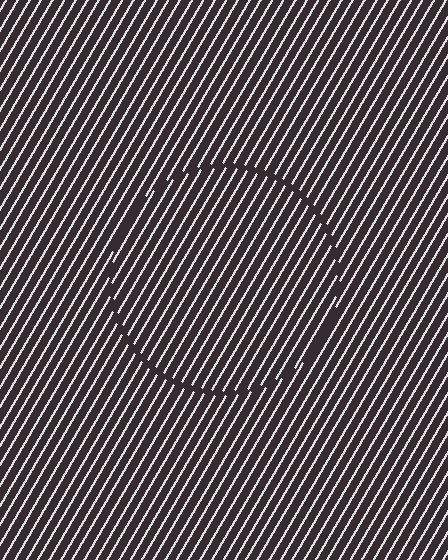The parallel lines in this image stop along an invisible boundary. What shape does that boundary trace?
An illusory circle. The interior of the shape contains the same grating, shifted by half a period — the contour is defined by the phase discontinuity where line-ends from the inner and outer gratings abut.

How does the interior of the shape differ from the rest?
The interior of the shape contains the same grating, shifted by half a period — the contour is defined by the phase discontinuity where line-ends from the inner and outer gratings abut.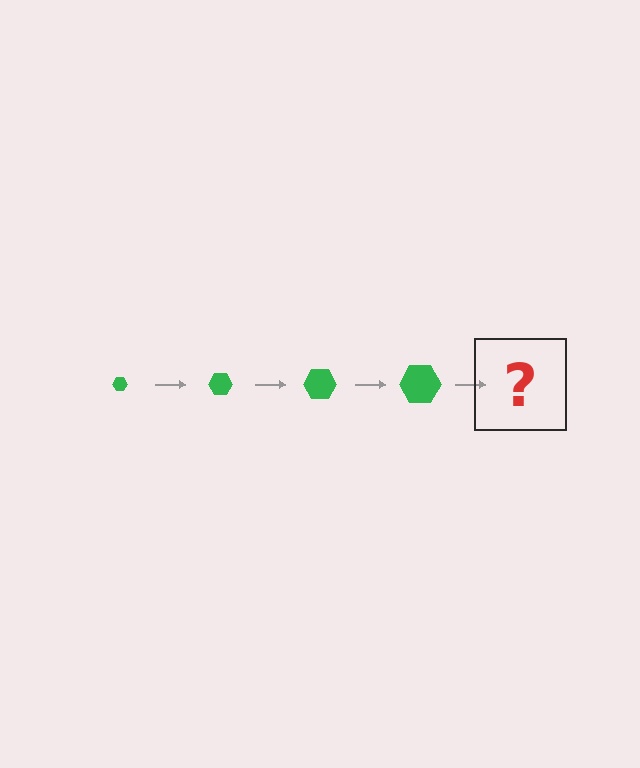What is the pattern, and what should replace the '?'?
The pattern is that the hexagon gets progressively larger each step. The '?' should be a green hexagon, larger than the previous one.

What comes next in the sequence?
The next element should be a green hexagon, larger than the previous one.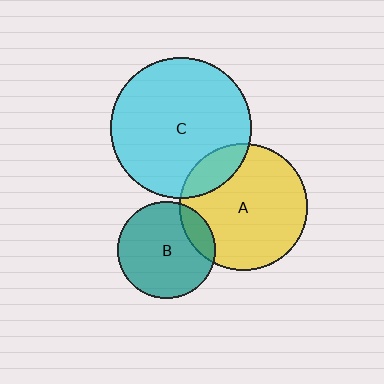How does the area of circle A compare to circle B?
Approximately 1.7 times.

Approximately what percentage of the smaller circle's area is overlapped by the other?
Approximately 15%.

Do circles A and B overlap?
Yes.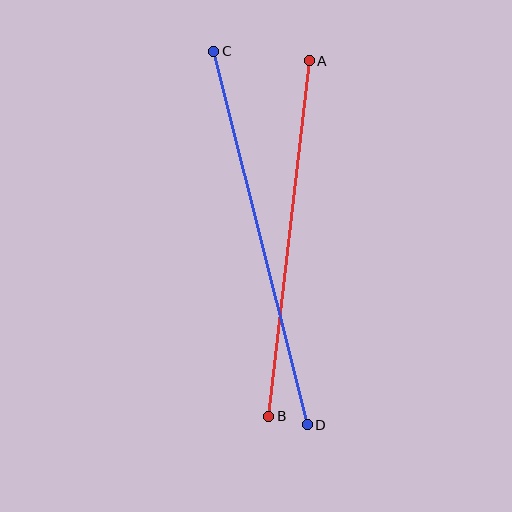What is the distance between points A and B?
The distance is approximately 358 pixels.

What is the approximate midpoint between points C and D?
The midpoint is at approximately (260, 238) pixels.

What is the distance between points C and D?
The distance is approximately 385 pixels.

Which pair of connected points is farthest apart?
Points C and D are farthest apart.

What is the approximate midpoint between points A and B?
The midpoint is at approximately (289, 239) pixels.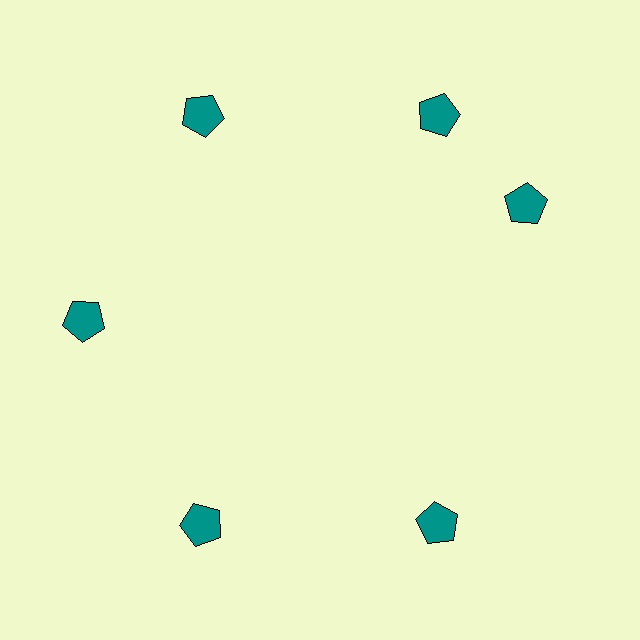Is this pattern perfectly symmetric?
No. The 6 teal pentagons are arranged in a ring, but one element near the 3 o'clock position is rotated out of alignment along the ring, breaking the 6-fold rotational symmetry.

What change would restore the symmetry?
The symmetry would be restored by rotating it back into even spacing with its neighbors so that all 6 pentagons sit at equal angles and equal distance from the center.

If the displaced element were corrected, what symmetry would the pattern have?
It would have 6-fold rotational symmetry — the pattern would map onto itself every 60 degrees.